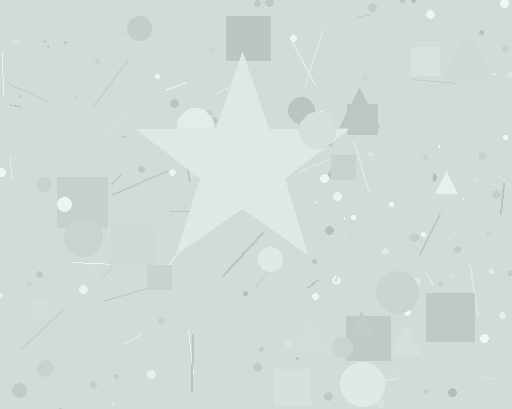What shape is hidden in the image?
A star is hidden in the image.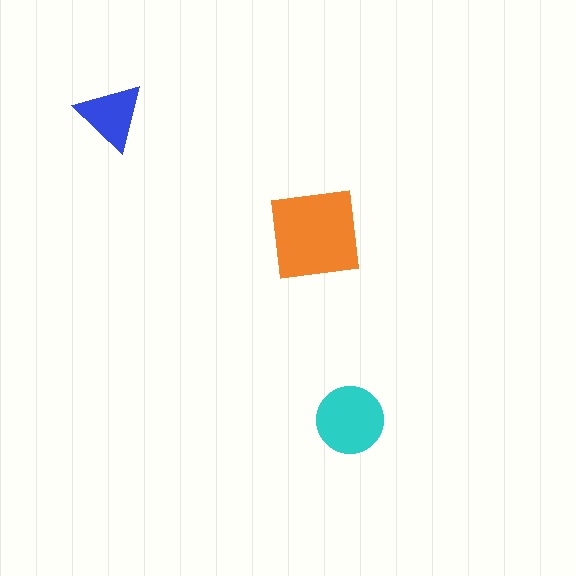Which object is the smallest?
The blue triangle.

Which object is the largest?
The orange square.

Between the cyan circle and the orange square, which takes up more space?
The orange square.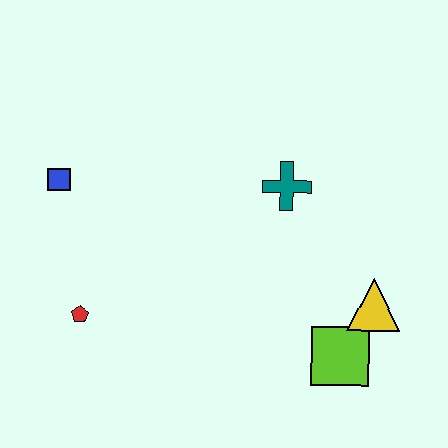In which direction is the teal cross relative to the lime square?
The teal cross is above the lime square.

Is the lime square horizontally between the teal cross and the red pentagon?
No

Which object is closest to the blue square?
The red pentagon is closest to the blue square.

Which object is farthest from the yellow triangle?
The blue square is farthest from the yellow triangle.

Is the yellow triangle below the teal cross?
Yes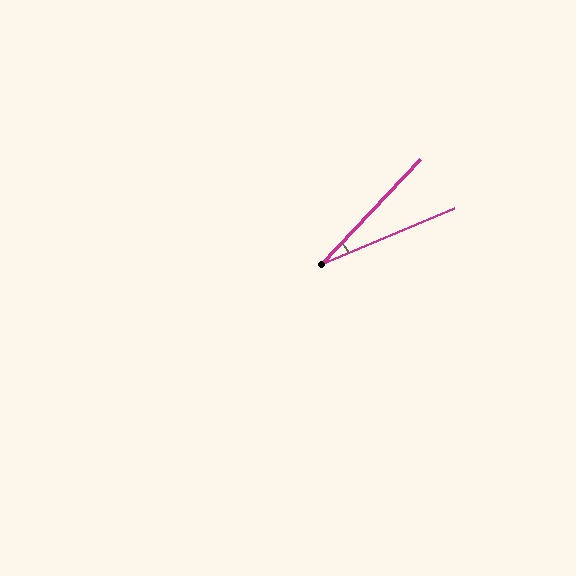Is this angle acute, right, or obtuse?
It is acute.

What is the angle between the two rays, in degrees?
Approximately 24 degrees.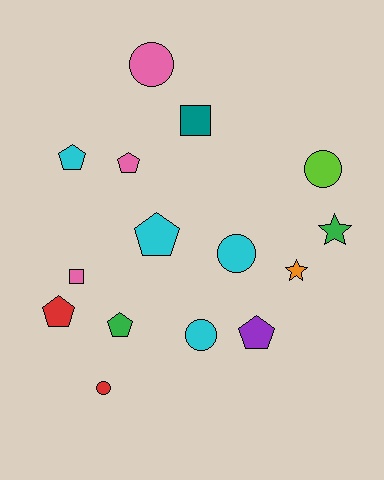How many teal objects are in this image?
There is 1 teal object.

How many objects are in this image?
There are 15 objects.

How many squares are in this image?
There are 2 squares.